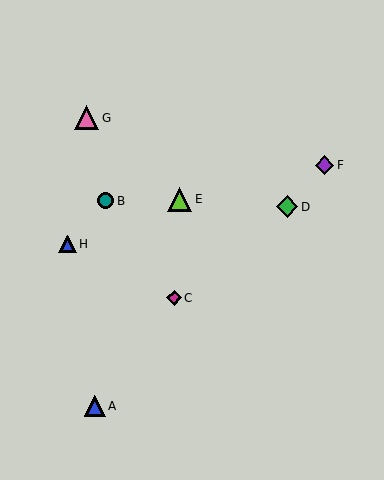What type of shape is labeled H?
Shape H is a blue triangle.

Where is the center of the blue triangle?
The center of the blue triangle is at (67, 244).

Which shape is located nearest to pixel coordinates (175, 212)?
The lime triangle (labeled E) at (180, 199) is nearest to that location.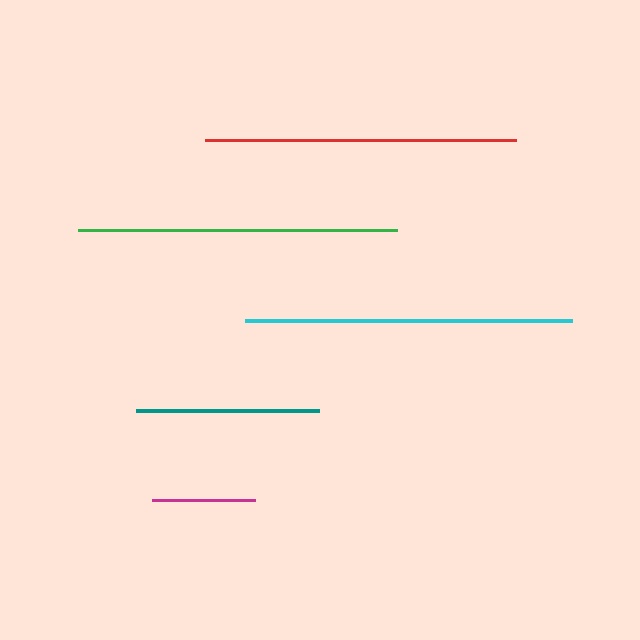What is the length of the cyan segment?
The cyan segment is approximately 327 pixels long.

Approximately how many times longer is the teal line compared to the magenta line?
The teal line is approximately 1.8 times the length of the magenta line.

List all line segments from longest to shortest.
From longest to shortest: cyan, green, red, teal, magenta.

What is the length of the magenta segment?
The magenta segment is approximately 102 pixels long.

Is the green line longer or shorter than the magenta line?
The green line is longer than the magenta line.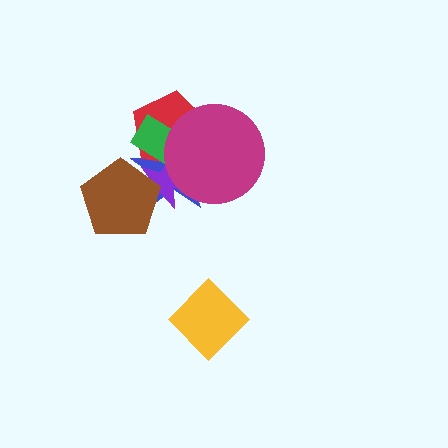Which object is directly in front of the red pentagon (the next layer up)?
The green rectangle is directly in front of the red pentagon.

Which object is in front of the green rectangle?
The magenta circle is in front of the green rectangle.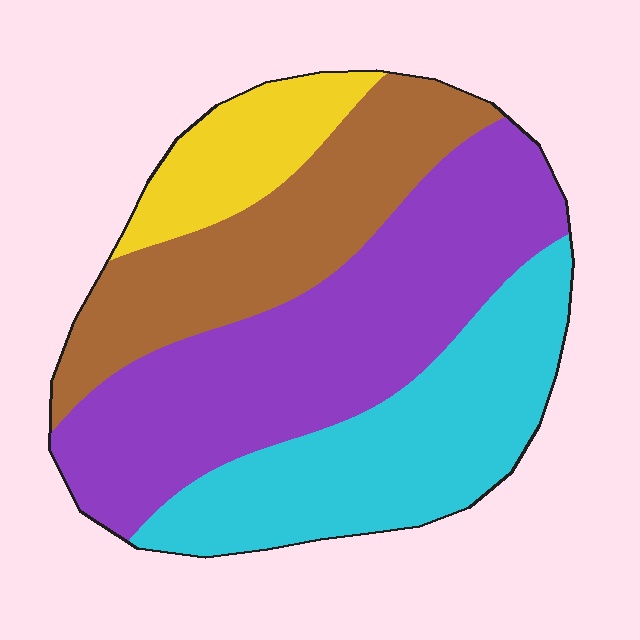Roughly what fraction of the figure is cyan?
Cyan covers 27% of the figure.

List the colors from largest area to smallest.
From largest to smallest: purple, cyan, brown, yellow.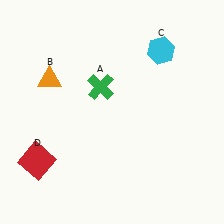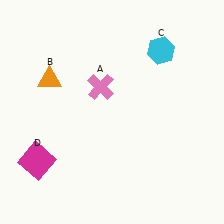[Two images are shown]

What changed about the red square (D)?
In Image 1, D is red. In Image 2, it changed to magenta.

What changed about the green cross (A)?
In Image 1, A is green. In Image 2, it changed to pink.